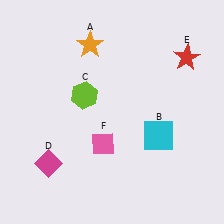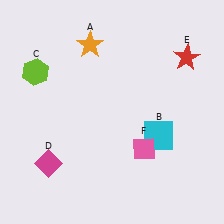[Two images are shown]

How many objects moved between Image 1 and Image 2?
2 objects moved between the two images.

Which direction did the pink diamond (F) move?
The pink diamond (F) moved right.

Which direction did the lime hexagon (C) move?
The lime hexagon (C) moved left.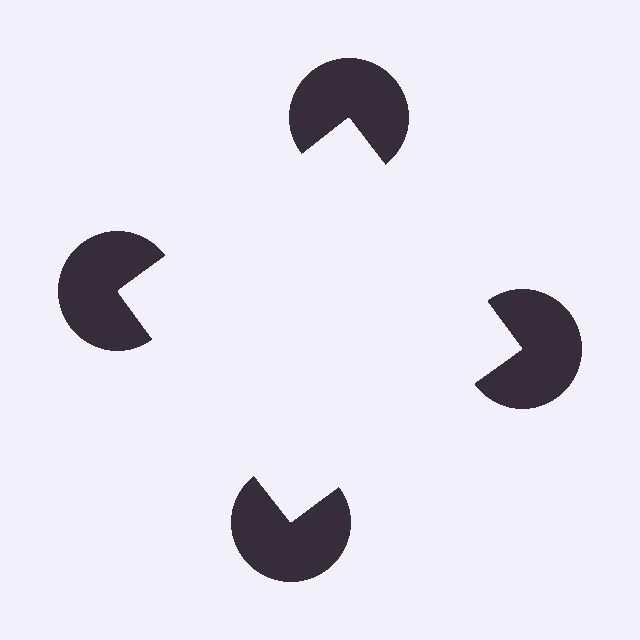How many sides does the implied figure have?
4 sides.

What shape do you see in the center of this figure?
An illusory square — its edges are inferred from the aligned wedge cuts in the pac-man discs, not physically drawn.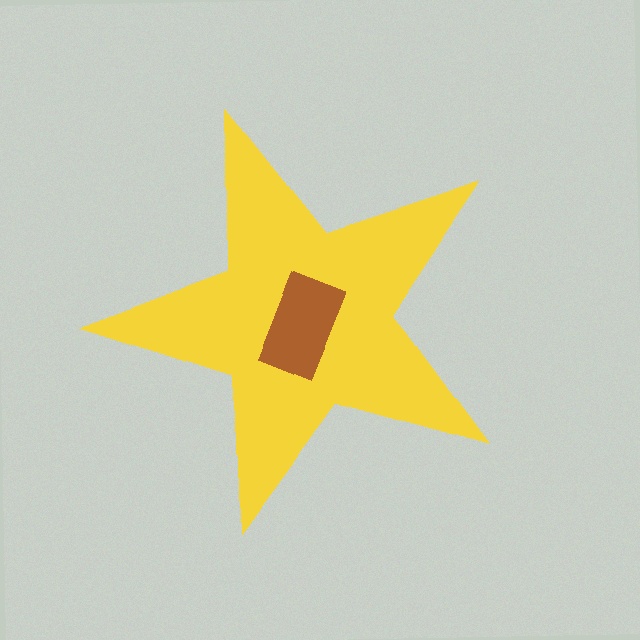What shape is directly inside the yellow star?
The brown rectangle.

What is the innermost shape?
The brown rectangle.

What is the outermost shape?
The yellow star.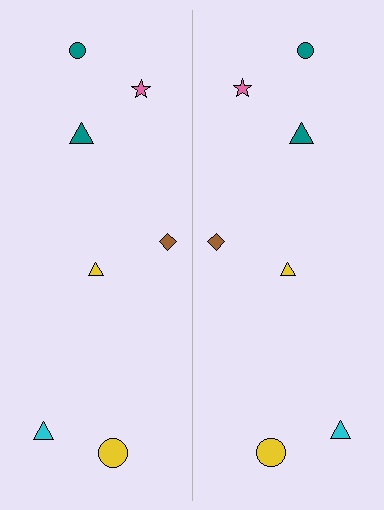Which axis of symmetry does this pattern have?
The pattern has a vertical axis of symmetry running through the center of the image.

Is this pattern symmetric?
Yes, this pattern has bilateral (reflection) symmetry.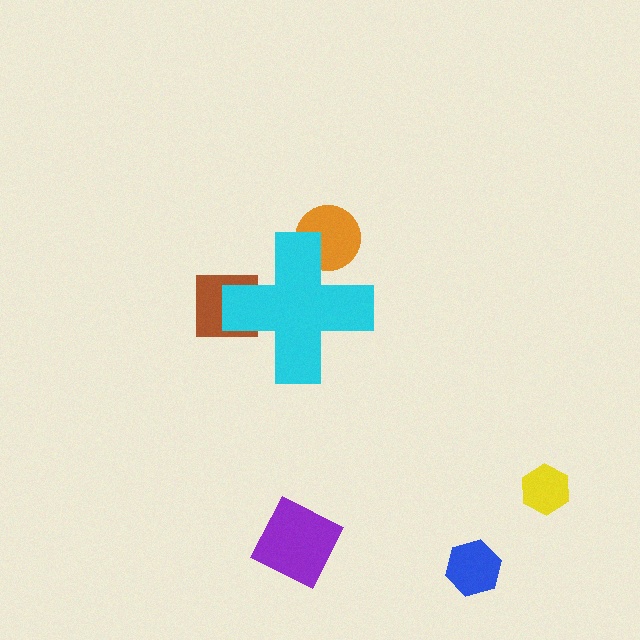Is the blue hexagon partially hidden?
No, the blue hexagon is fully visible.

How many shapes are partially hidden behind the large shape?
2 shapes are partially hidden.